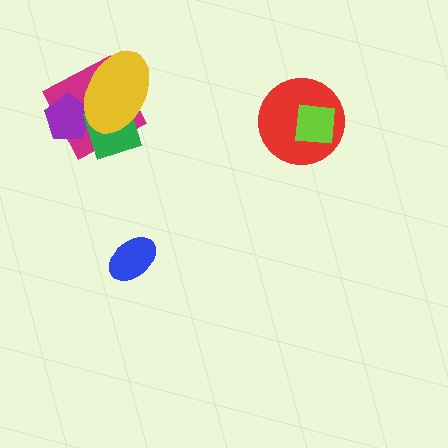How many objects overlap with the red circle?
1 object overlaps with the red circle.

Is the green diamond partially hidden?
Yes, it is partially covered by another shape.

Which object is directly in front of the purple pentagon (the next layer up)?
The green diamond is directly in front of the purple pentagon.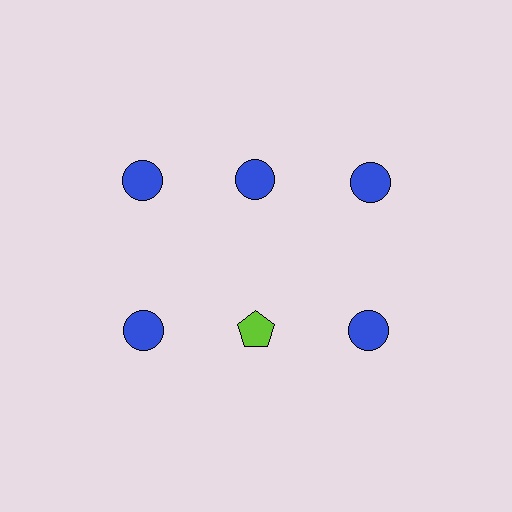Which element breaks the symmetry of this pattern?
The lime pentagon in the second row, second from left column breaks the symmetry. All other shapes are blue circles.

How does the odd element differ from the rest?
It differs in both color (lime instead of blue) and shape (pentagon instead of circle).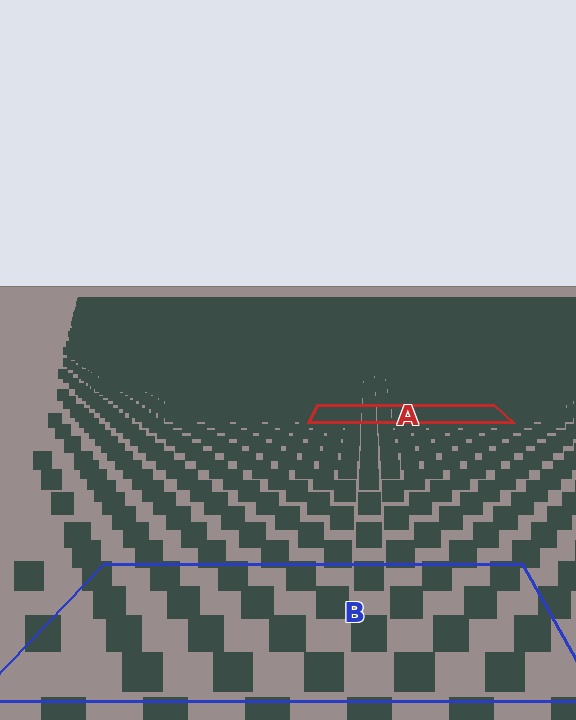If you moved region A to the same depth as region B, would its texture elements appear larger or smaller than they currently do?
They would appear larger. At a closer depth, the same texture elements are projected at a bigger on-screen size.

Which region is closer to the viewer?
Region B is closer. The texture elements there are larger and more spread out.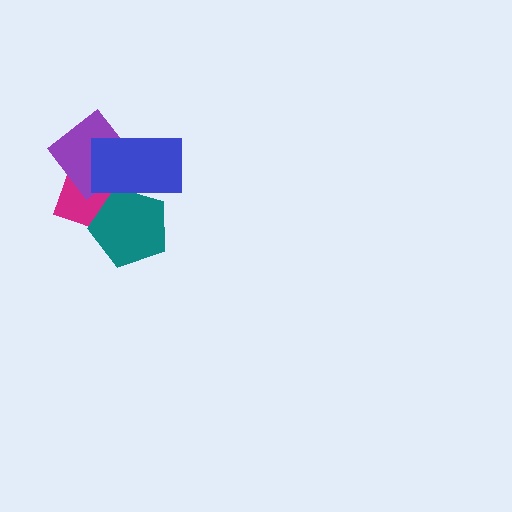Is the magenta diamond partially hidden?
Yes, it is partially covered by another shape.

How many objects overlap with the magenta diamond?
3 objects overlap with the magenta diamond.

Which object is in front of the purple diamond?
The blue rectangle is in front of the purple diamond.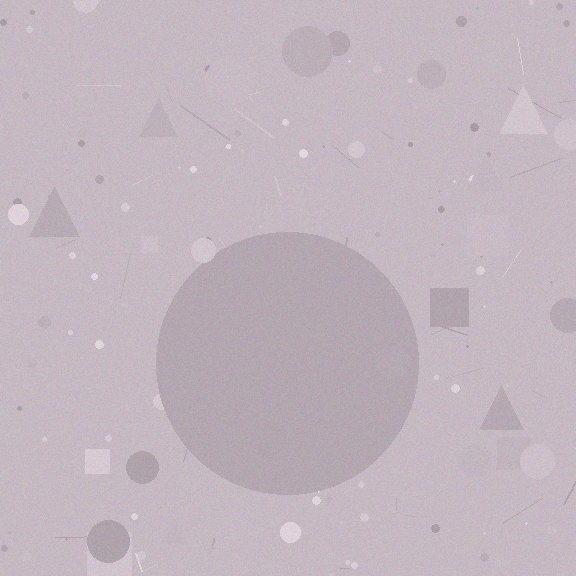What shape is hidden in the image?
A circle is hidden in the image.